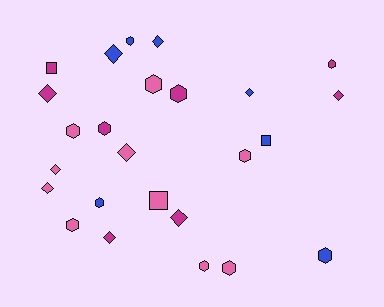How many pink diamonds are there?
There are 3 pink diamonds.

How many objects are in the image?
There are 25 objects.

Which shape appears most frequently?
Hexagon, with 12 objects.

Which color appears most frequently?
Pink, with 10 objects.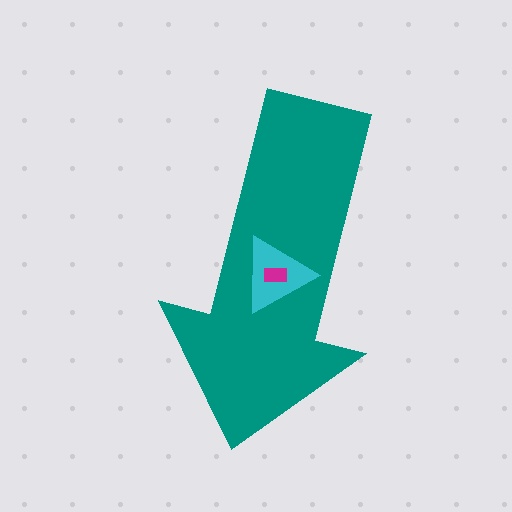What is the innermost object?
The magenta rectangle.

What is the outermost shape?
The teal arrow.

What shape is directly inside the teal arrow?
The cyan triangle.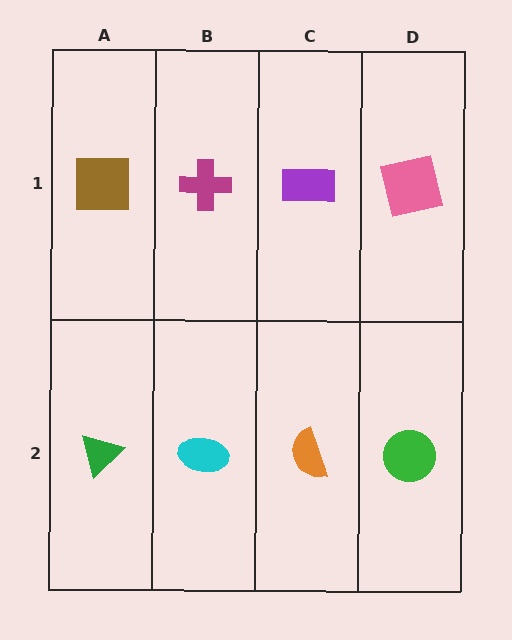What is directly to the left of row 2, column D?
An orange semicircle.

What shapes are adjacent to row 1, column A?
A green triangle (row 2, column A), a magenta cross (row 1, column B).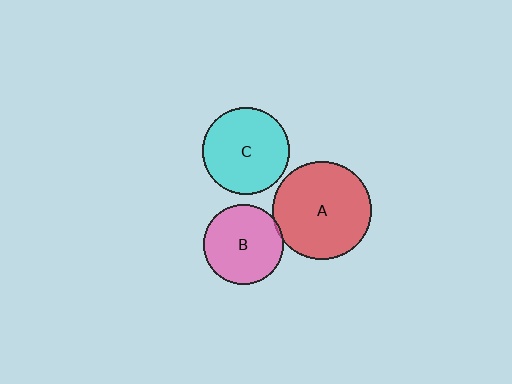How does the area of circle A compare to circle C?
Approximately 1.3 times.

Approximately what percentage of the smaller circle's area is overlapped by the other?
Approximately 5%.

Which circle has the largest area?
Circle A (red).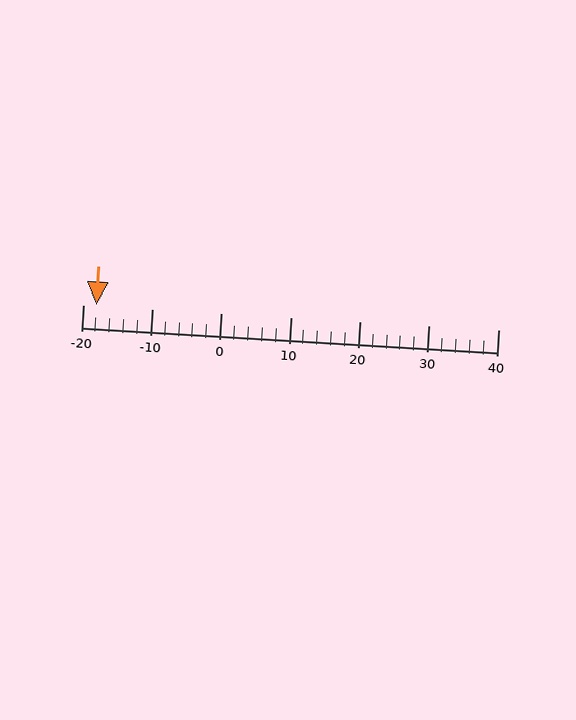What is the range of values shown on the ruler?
The ruler shows values from -20 to 40.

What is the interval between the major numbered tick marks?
The major tick marks are spaced 10 units apart.